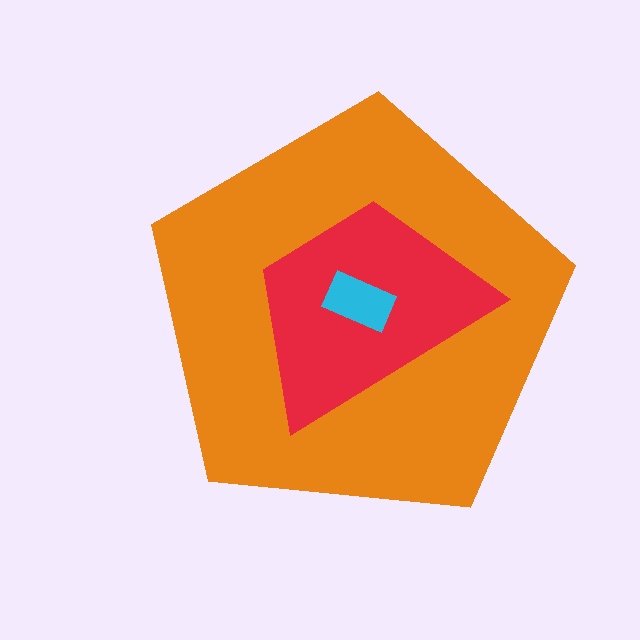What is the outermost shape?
The orange pentagon.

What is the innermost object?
The cyan rectangle.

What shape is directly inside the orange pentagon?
The red trapezoid.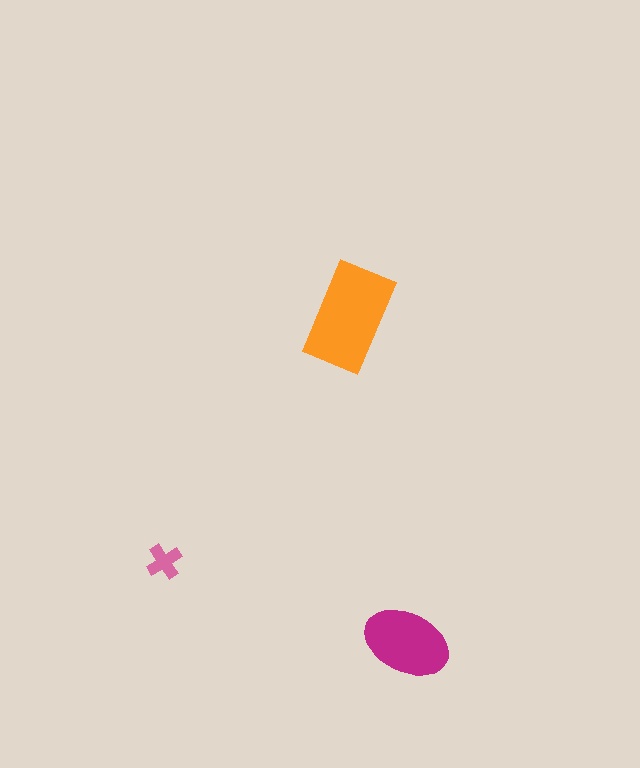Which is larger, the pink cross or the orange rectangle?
The orange rectangle.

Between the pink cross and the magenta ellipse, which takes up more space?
The magenta ellipse.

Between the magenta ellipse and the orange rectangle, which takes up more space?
The orange rectangle.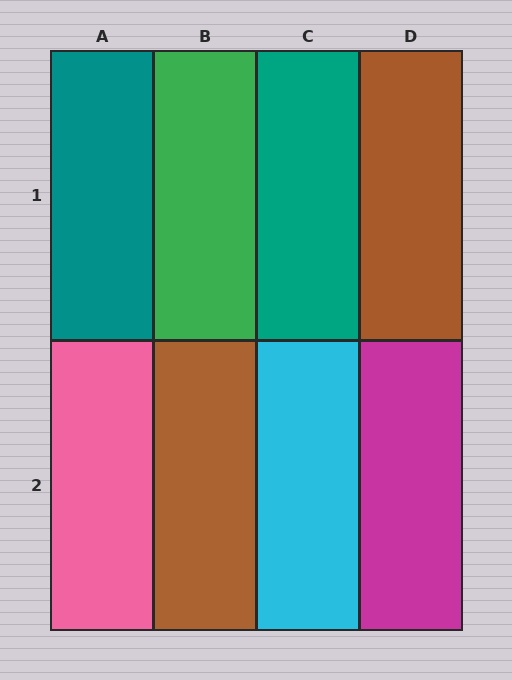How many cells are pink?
1 cell is pink.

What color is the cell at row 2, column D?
Magenta.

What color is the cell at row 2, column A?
Pink.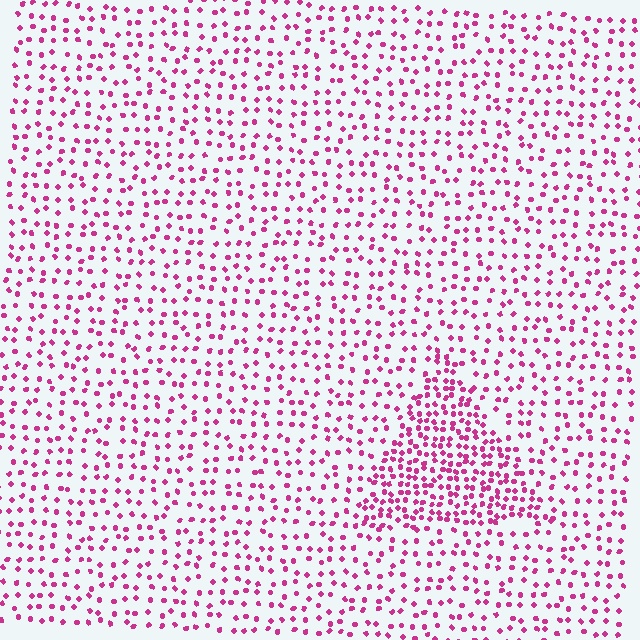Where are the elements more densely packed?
The elements are more densely packed inside the triangle boundary.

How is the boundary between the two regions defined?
The boundary is defined by a change in element density (approximately 2.1x ratio). All elements are the same color, size, and shape.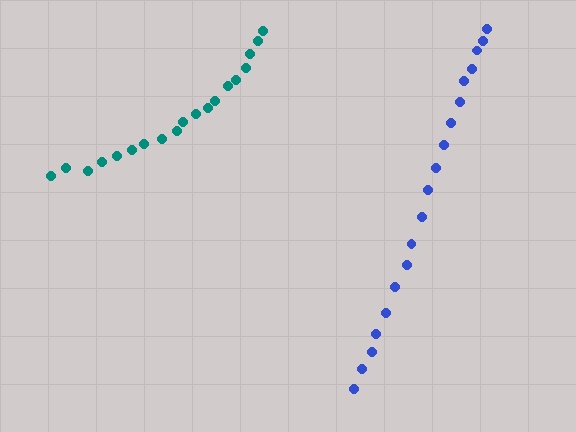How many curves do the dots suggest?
There are 2 distinct paths.